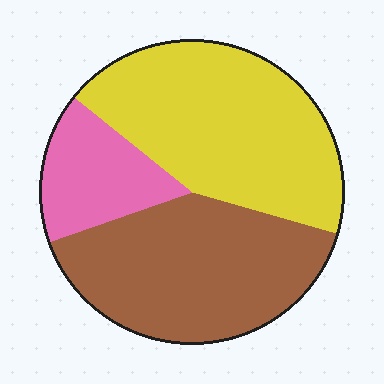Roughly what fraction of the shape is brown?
Brown covers around 40% of the shape.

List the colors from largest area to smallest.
From largest to smallest: yellow, brown, pink.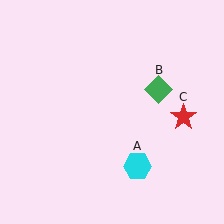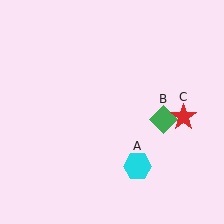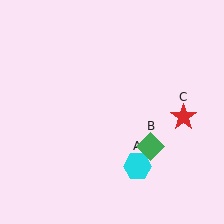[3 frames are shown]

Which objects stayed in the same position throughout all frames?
Cyan hexagon (object A) and red star (object C) remained stationary.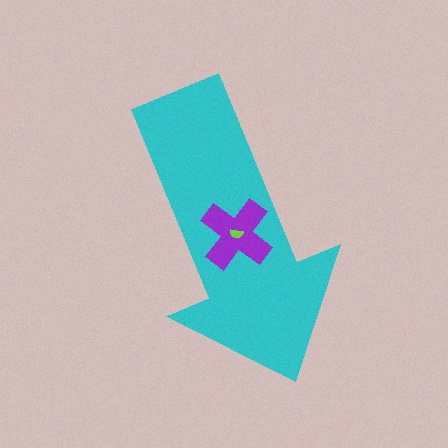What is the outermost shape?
The cyan arrow.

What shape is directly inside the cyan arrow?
The purple cross.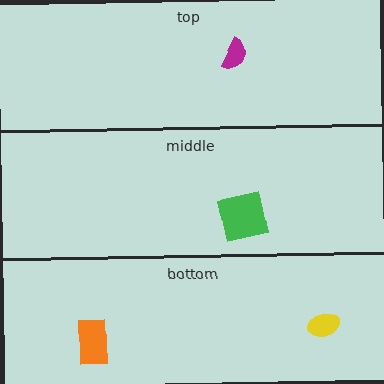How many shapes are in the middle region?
1.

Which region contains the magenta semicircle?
The top region.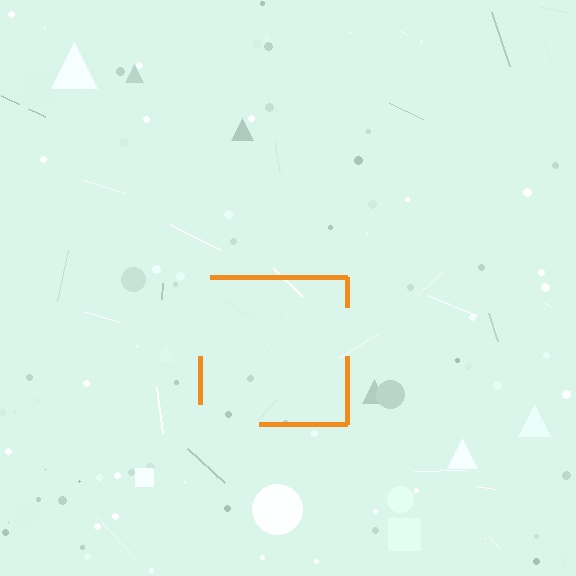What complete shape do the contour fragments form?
The contour fragments form a square.